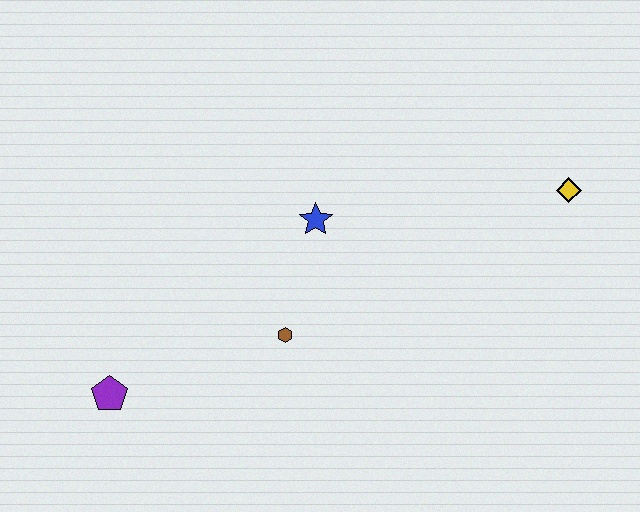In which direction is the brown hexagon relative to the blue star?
The brown hexagon is below the blue star.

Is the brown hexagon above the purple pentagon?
Yes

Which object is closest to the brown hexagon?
The blue star is closest to the brown hexagon.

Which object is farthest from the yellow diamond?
The purple pentagon is farthest from the yellow diamond.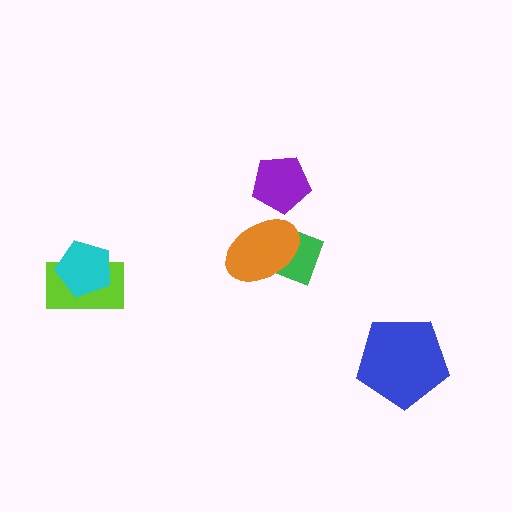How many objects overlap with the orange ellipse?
1 object overlaps with the orange ellipse.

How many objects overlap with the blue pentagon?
0 objects overlap with the blue pentagon.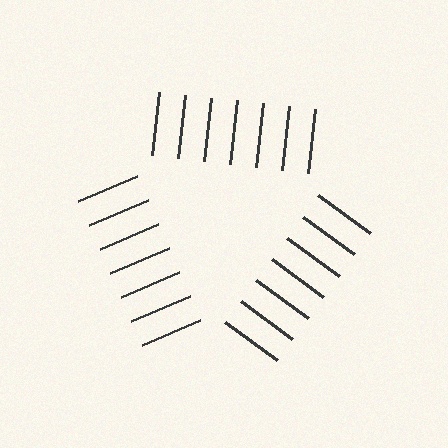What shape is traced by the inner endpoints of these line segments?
An illusory triangle — the line segments terminate on its edges but no continuous stroke is drawn.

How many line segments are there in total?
21 — 7 along each of the 3 edges.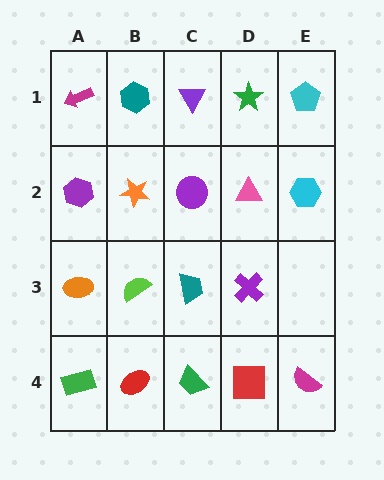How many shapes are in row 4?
5 shapes.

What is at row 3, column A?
An orange ellipse.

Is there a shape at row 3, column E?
No, that cell is empty.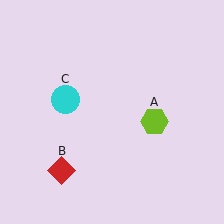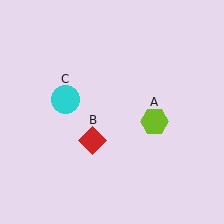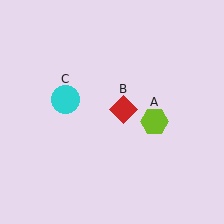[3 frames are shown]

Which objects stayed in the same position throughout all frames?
Lime hexagon (object A) and cyan circle (object C) remained stationary.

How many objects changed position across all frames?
1 object changed position: red diamond (object B).